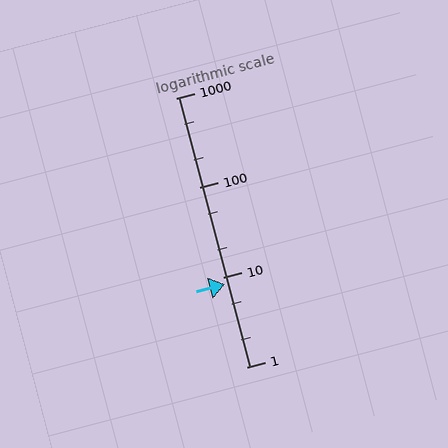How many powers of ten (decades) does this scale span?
The scale spans 3 decades, from 1 to 1000.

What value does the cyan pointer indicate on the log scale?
The pointer indicates approximately 8.3.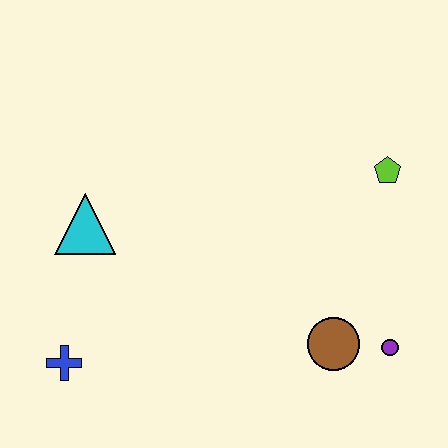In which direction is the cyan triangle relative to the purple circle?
The cyan triangle is to the left of the purple circle.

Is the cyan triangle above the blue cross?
Yes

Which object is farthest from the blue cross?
The lime pentagon is farthest from the blue cross.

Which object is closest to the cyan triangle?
The blue cross is closest to the cyan triangle.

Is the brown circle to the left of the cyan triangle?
No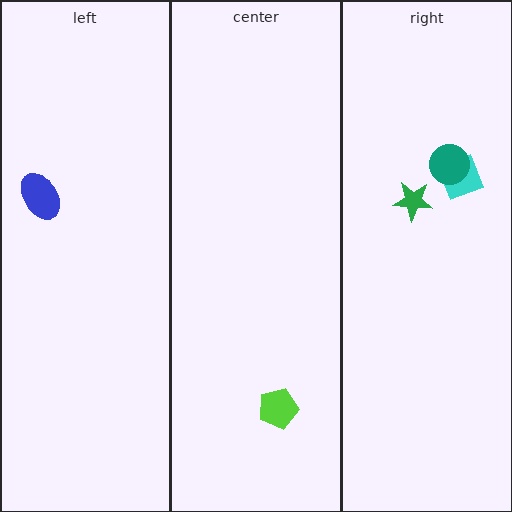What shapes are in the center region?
The lime pentagon.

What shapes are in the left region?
The blue ellipse.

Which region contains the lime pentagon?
The center region.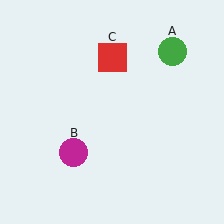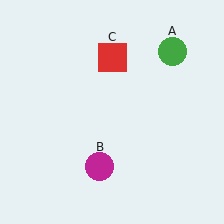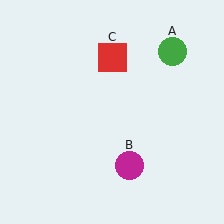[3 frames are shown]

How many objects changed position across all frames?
1 object changed position: magenta circle (object B).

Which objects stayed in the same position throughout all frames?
Green circle (object A) and red square (object C) remained stationary.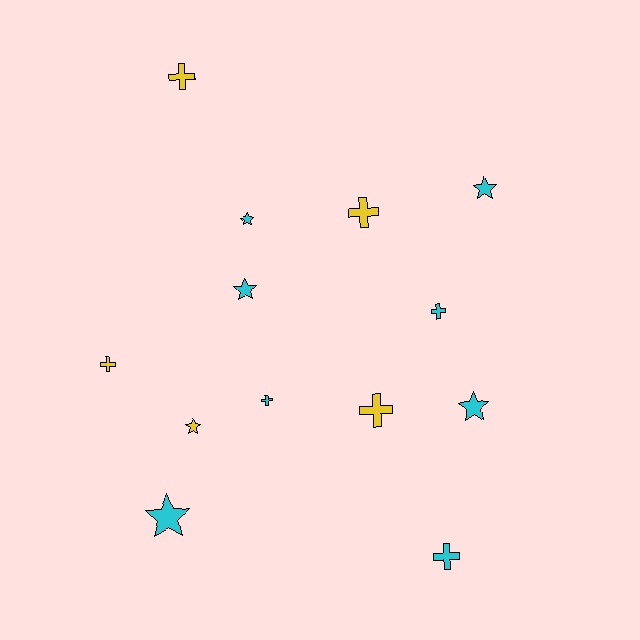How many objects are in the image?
There are 13 objects.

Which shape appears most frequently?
Cross, with 7 objects.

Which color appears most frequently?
Cyan, with 8 objects.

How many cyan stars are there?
There are 5 cyan stars.